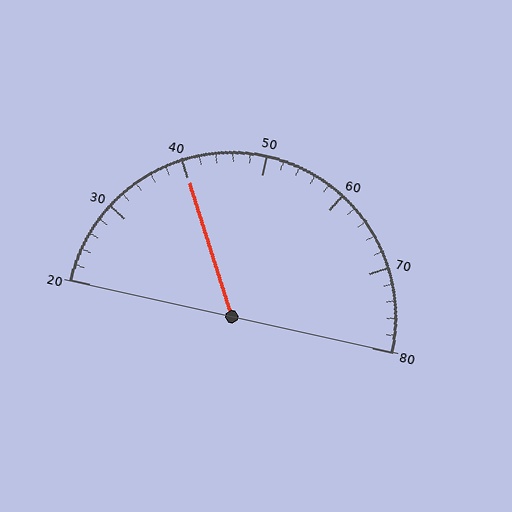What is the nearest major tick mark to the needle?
The nearest major tick mark is 40.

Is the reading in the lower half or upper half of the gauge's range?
The reading is in the lower half of the range (20 to 80).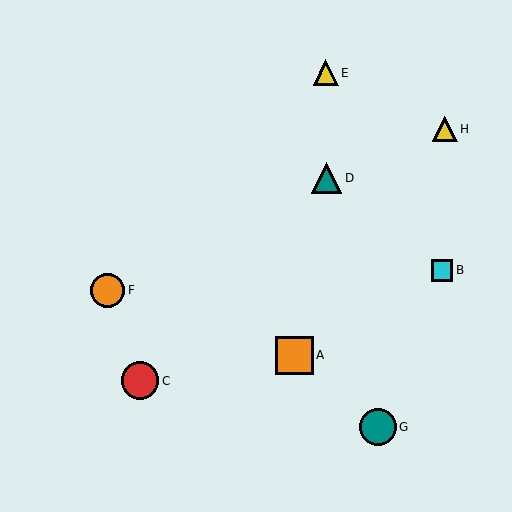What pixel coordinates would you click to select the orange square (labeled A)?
Click at (294, 355) to select the orange square A.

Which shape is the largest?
The orange square (labeled A) is the largest.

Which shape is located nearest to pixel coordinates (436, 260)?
The cyan square (labeled B) at (442, 270) is nearest to that location.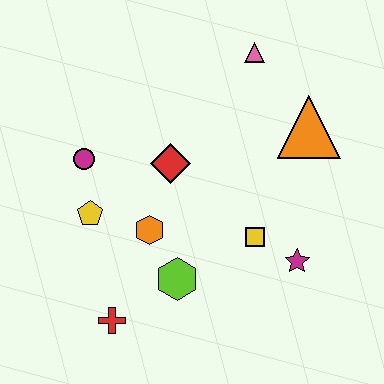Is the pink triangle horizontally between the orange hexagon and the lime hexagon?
No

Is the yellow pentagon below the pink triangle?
Yes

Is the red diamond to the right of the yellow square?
No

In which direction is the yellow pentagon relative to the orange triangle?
The yellow pentagon is to the left of the orange triangle.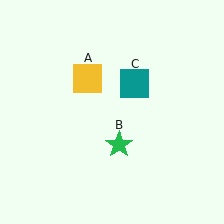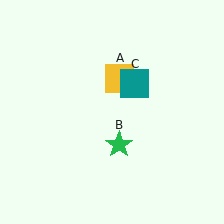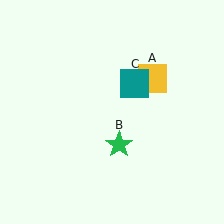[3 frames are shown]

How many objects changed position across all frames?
1 object changed position: yellow square (object A).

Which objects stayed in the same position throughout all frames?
Green star (object B) and teal square (object C) remained stationary.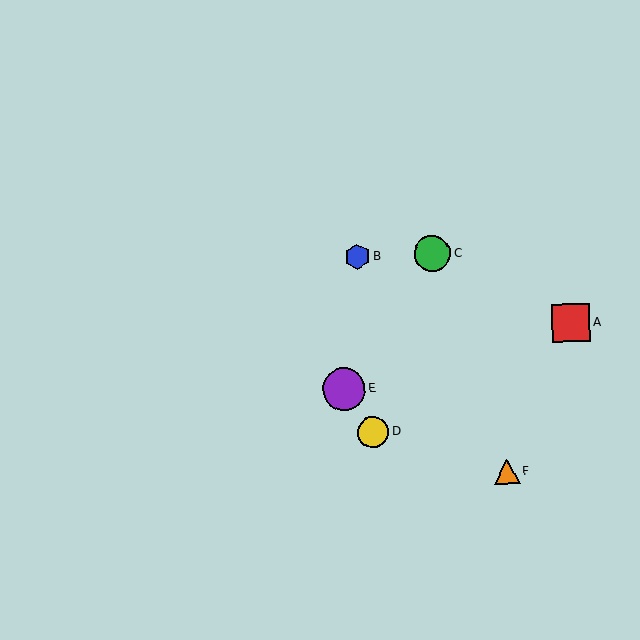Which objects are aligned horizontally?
Objects B, C are aligned horizontally.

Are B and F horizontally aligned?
No, B is at y≈257 and F is at y≈472.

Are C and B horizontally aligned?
Yes, both are at y≈254.